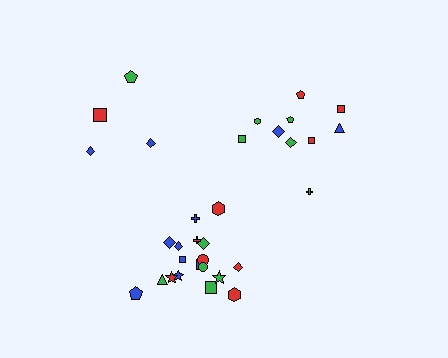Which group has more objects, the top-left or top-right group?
The top-right group.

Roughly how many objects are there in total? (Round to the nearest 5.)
Roughly 30 objects in total.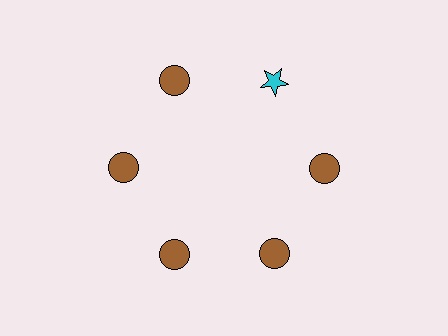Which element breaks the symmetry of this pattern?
The cyan star at roughly the 1 o'clock position breaks the symmetry. All other shapes are brown circles.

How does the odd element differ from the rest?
It differs in both color (cyan instead of brown) and shape (star instead of circle).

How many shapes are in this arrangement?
There are 6 shapes arranged in a ring pattern.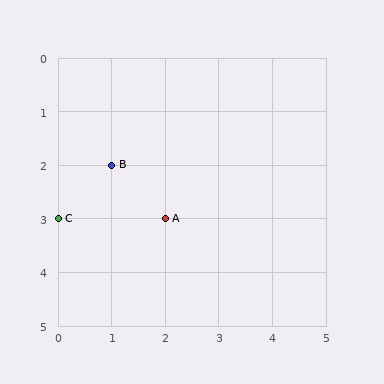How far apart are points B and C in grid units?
Points B and C are 1 column and 1 row apart (about 1.4 grid units diagonally).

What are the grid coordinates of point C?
Point C is at grid coordinates (0, 3).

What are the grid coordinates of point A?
Point A is at grid coordinates (2, 3).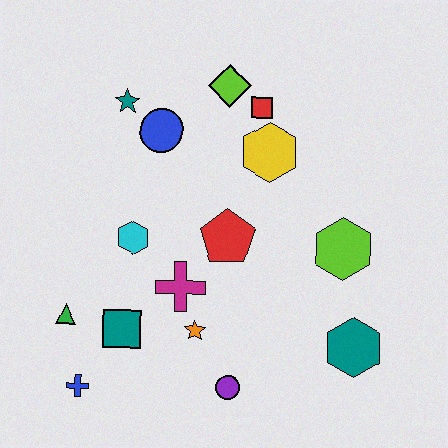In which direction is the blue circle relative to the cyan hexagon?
The blue circle is above the cyan hexagon.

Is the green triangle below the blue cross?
No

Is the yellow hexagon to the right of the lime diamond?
Yes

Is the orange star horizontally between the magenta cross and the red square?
Yes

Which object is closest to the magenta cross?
The orange star is closest to the magenta cross.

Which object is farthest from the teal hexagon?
The teal star is farthest from the teal hexagon.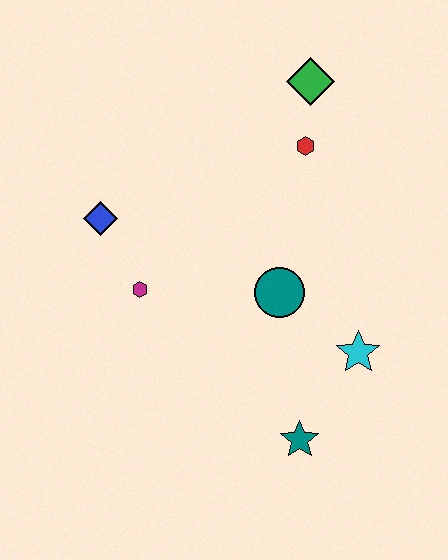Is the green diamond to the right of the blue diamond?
Yes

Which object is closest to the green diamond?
The red hexagon is closest to the green diamond.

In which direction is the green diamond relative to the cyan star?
The green diamond is above the cyan star.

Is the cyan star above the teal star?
Yes